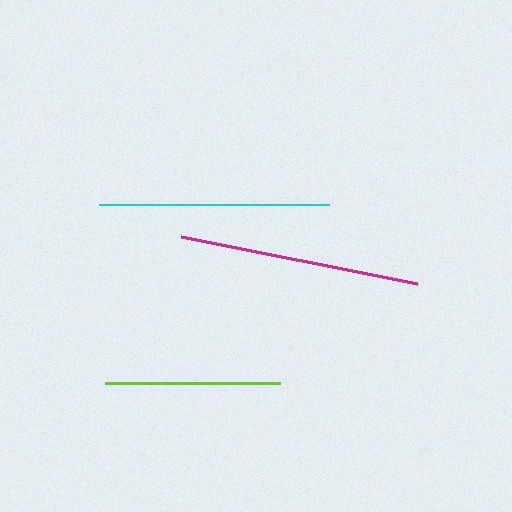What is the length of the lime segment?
The lime segment is approximately 175 pixels long.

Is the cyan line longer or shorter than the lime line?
The cyan line is longer than the lime line.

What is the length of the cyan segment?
The cyan segment is approximately 230 pixels long.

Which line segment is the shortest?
The lime line is the shortest at approximately 175 pixels.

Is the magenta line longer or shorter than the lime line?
The magenta line is longer than the lime line.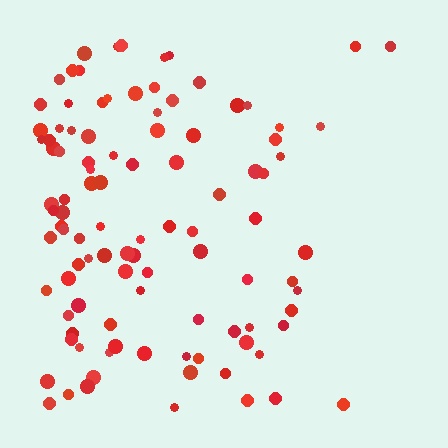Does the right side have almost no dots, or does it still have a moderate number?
Still a moderate number, just noticeably fewer than the left.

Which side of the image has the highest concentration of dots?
The left.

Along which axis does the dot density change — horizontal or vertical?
Horizontal.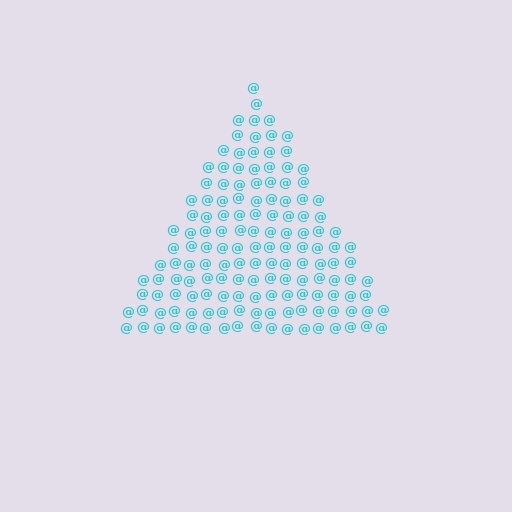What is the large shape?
The large shape is a triangle.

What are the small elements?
The small elements are at signs.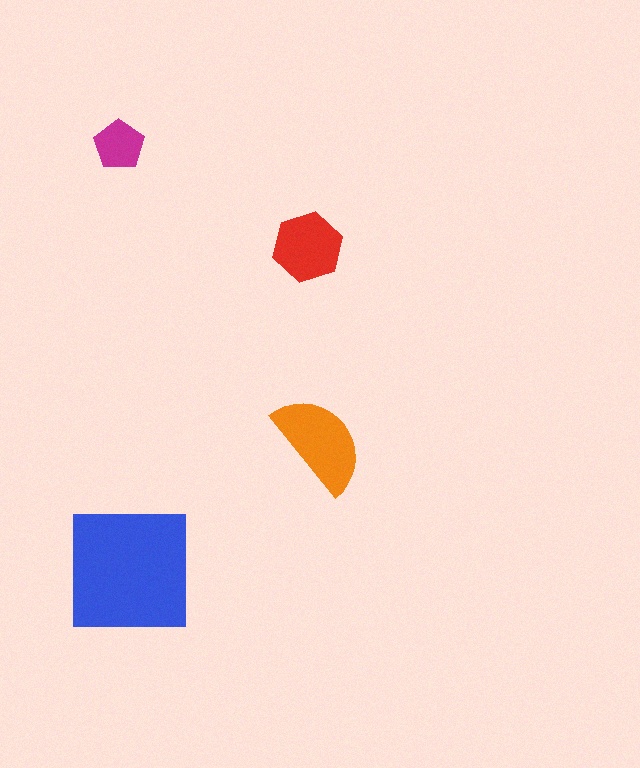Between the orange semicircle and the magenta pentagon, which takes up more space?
The orange semicircle.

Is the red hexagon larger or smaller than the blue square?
Smaller.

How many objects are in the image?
There are 4 objects in the image.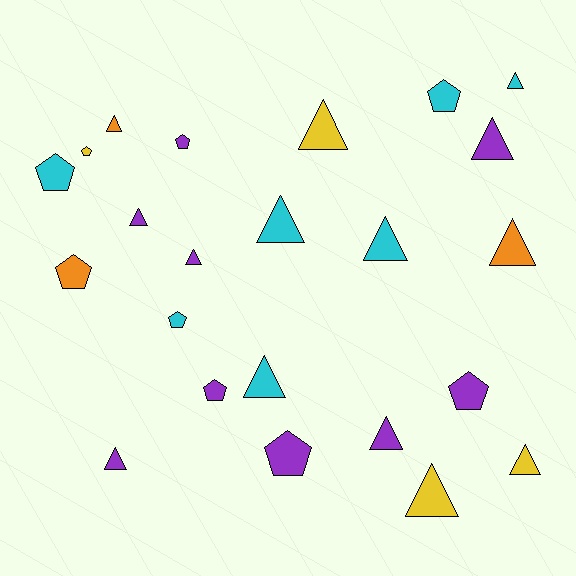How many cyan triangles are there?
There are 4 cyan triangles.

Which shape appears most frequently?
Triangle, with 14 objects.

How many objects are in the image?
There are 23 objects.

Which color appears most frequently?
Purple, with 9 objects.